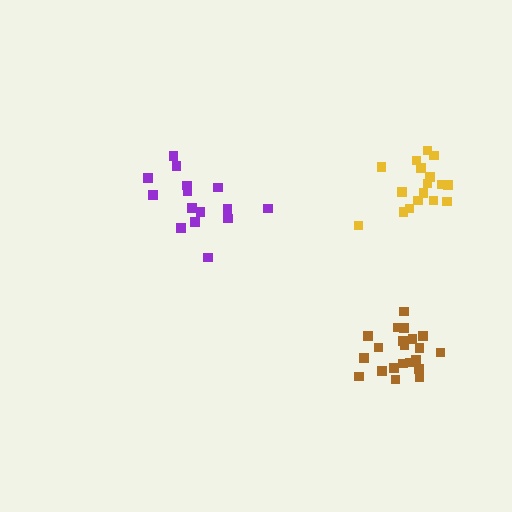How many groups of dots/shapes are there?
There are 3 groups.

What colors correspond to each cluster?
The clusters are colored: purple, brown, yellow.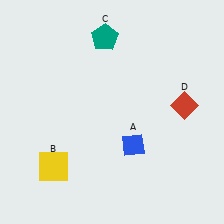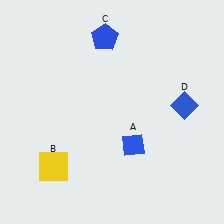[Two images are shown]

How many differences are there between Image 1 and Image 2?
There are 2 differences between the two images.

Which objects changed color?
C changed from teal to blue. D changed from red to blue.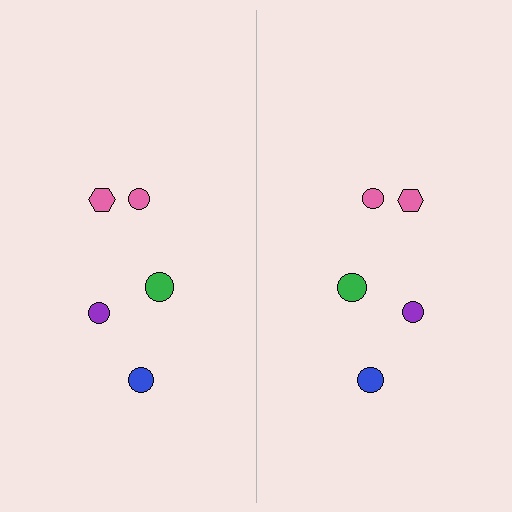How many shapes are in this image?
There are 10 shapes in this image.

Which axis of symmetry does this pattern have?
The pattern has a vertical axis of symmetry running through the center of the image.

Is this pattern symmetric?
Yes, this pattern has bilateral (reflection) symmetry.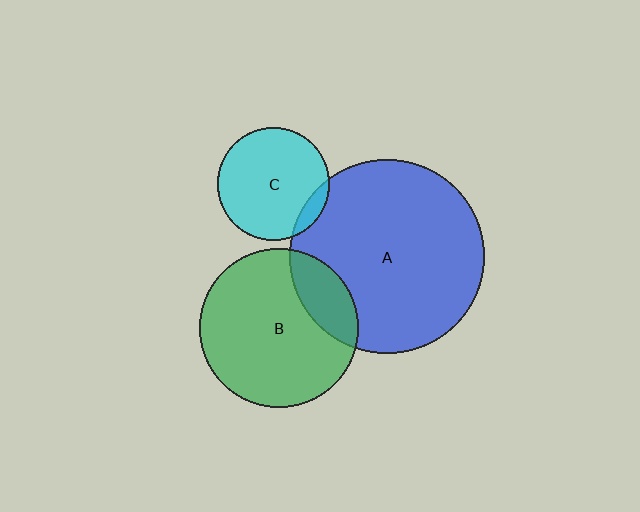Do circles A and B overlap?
Yes.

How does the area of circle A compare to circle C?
Approximately 3.0 times.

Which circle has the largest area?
Circle A (blue).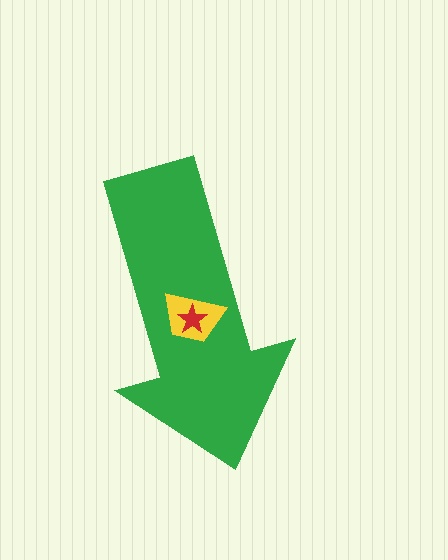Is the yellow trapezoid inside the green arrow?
Yes.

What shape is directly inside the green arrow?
The yellow trapezoid.